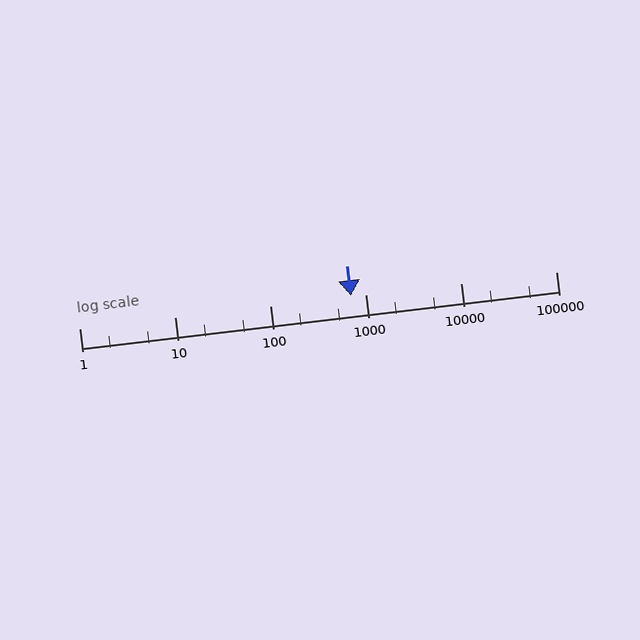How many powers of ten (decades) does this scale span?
The scale spans 5 decades, from 1 to 100000.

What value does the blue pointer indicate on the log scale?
The pointer indicates approximately 710.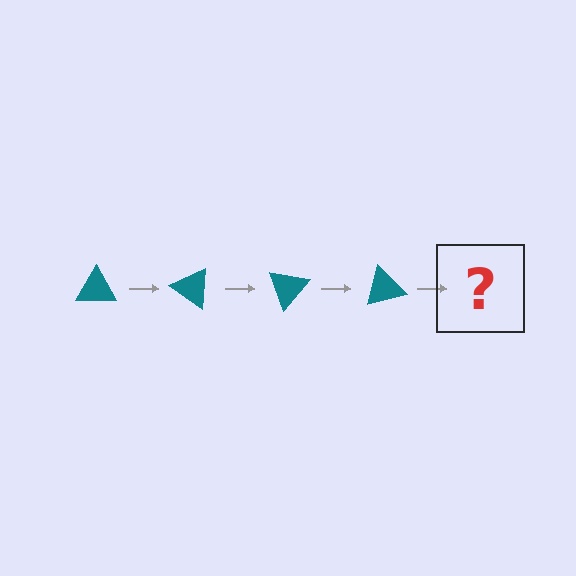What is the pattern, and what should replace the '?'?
The pattern is that the triangle rotates 35 degrees each step. The '?' should be a teal triangle rotated 140 degrees.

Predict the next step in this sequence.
The next step is a teal triangle rotated 140 degrees.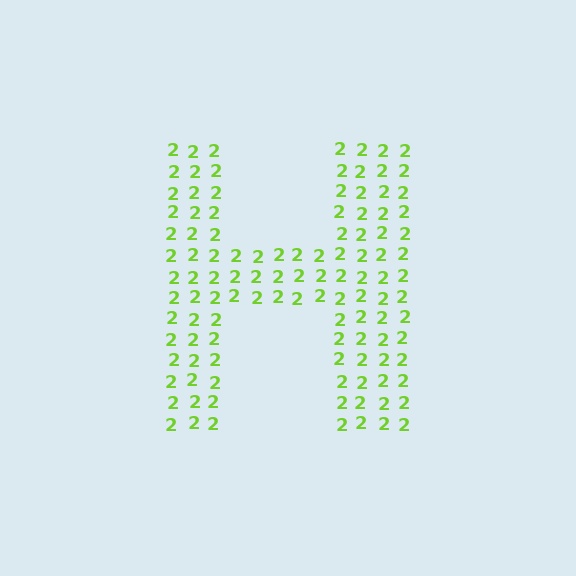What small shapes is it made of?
It is made of small digit 2's.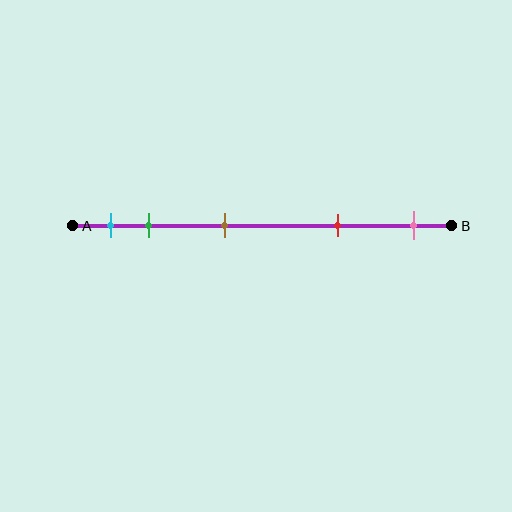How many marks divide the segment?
There are 5 marks dividing the segment.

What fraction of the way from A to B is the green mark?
The green mark is approximately 20% (0.2) of the way from A to B.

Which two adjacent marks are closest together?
The cyan and green marks are the closest adjacent pair.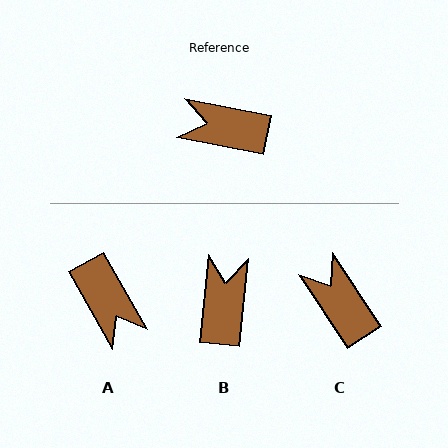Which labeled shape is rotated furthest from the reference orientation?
A, about 130 degrees away.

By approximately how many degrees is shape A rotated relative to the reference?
Approximately 130 degrees counter-clockwise.